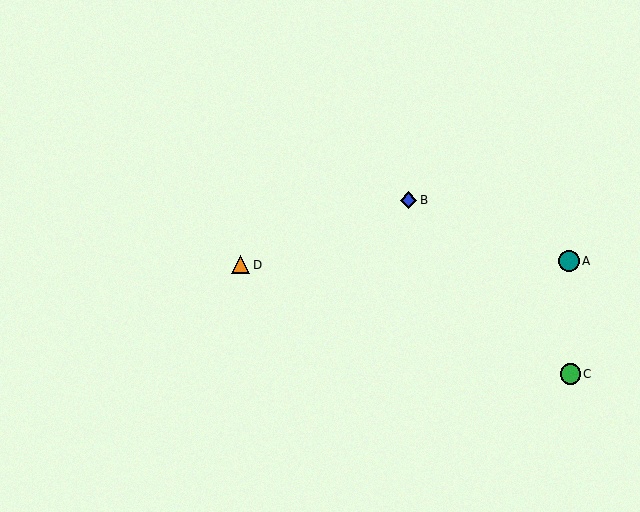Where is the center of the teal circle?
The center of the teal circle is at (569, 261).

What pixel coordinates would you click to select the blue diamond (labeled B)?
Click at (409, 200) to select the blue diamond B.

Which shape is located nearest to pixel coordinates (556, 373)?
The green circle (labeled C) at (570, 374) is nearest to that location.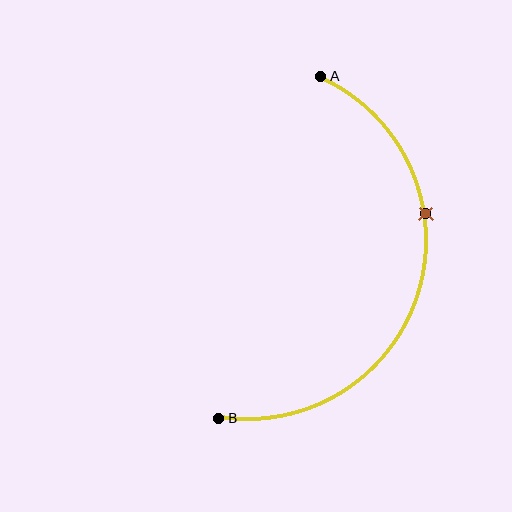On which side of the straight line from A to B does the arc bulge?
The arc bulges to the right of the straight line connecting A and B.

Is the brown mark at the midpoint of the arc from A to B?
No. The brown mark lies on the arc but is closer to endpoint A. The arc midpoint would be at the point on the curve equidistant along the arc from both A and B.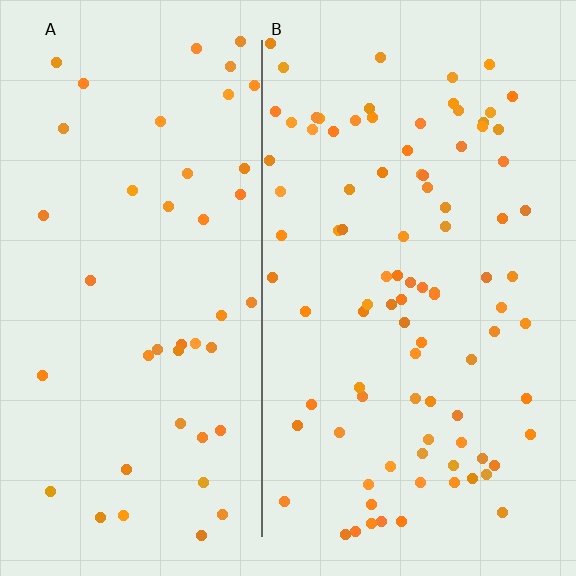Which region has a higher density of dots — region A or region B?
B (the right).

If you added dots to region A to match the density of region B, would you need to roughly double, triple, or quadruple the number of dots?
Approximately double.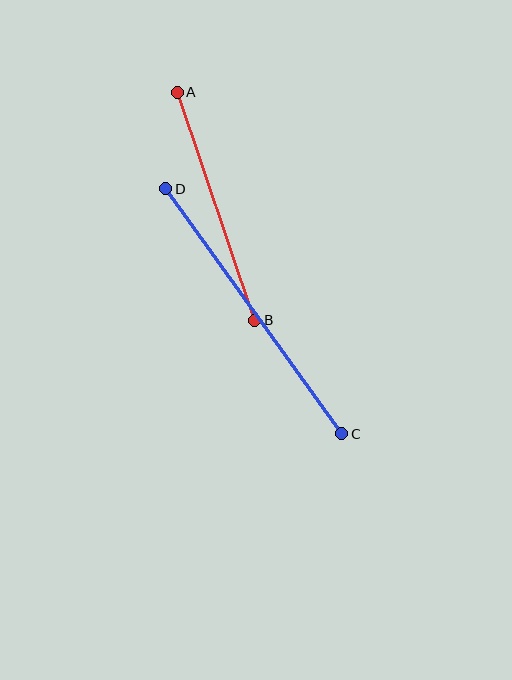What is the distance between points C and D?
The distance is approximately 302 pixels.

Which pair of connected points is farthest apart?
Points C and D are farthest apart.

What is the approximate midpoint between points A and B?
The midpoint is at approximately (216, 206) pixels.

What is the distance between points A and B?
The distance is approximately 241 pixels.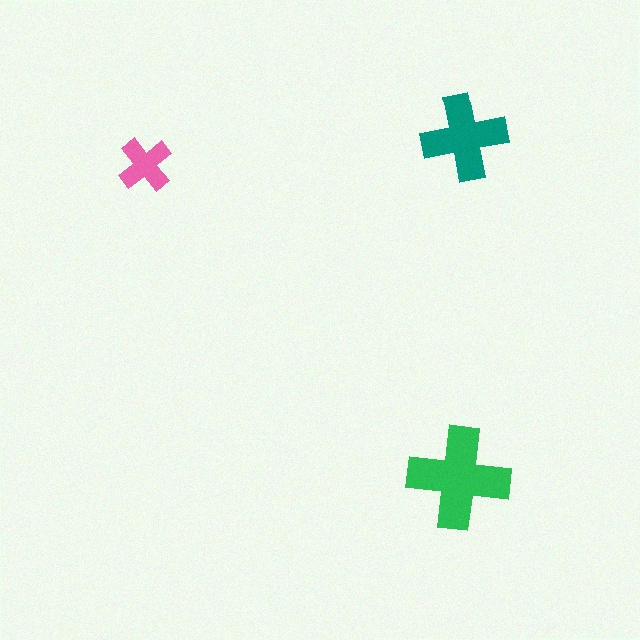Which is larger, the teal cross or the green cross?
The green one.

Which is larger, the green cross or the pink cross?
The green one.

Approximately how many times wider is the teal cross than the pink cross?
About 1.5 times wider.